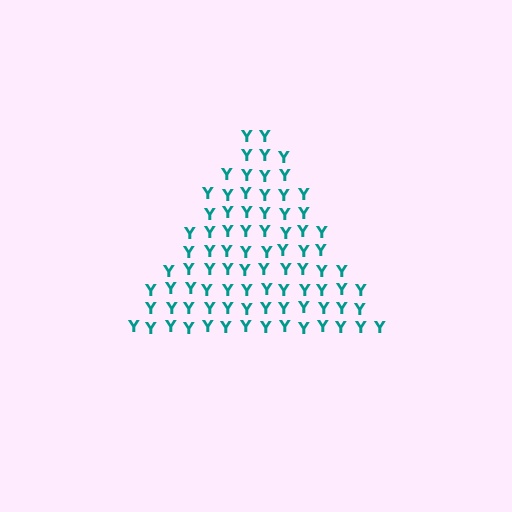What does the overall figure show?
The overall figure shows a triangle.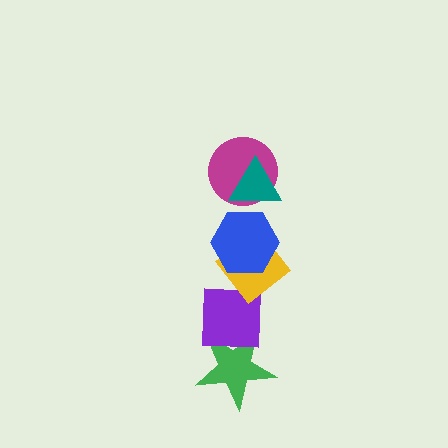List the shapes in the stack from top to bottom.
From top to bottom: the teal triangle, the magenta circle, the blue hexagon, the yellow diamond, the purple square, the green star.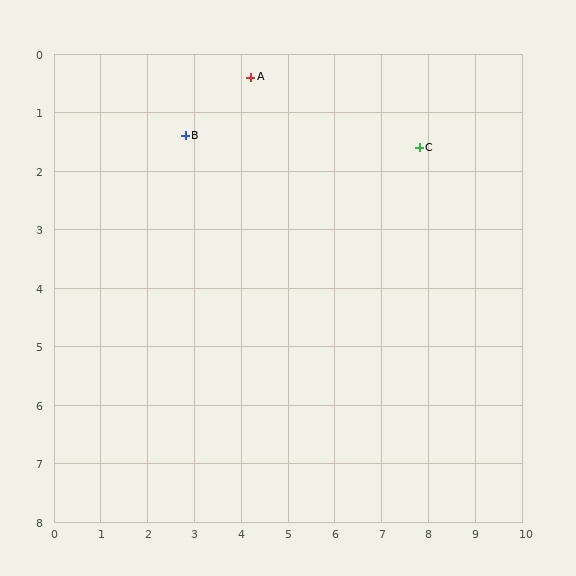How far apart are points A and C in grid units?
Points A and C are about 3.8 grid units apart.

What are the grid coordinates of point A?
Point A is at approximately (4.2, 0.4).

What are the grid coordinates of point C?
Point C is at approximately (7.8, 1.6).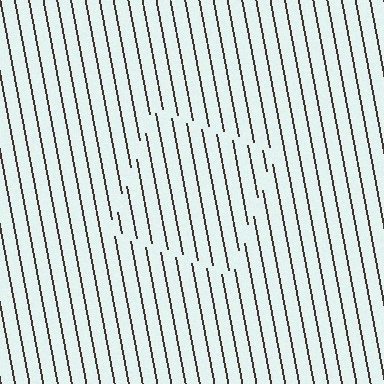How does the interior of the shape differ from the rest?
The interior of the shape contains the same grating, shifted by half a period — the contour is defined by the phase discontinuity where line-ends from the inner and outer gratings abut.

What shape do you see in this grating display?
An illusory square. The interior of the shape contains the same grating, shifted by half a period — the contour is defined by the phase discontinuity where line-ends from the inner and outer gratings abut.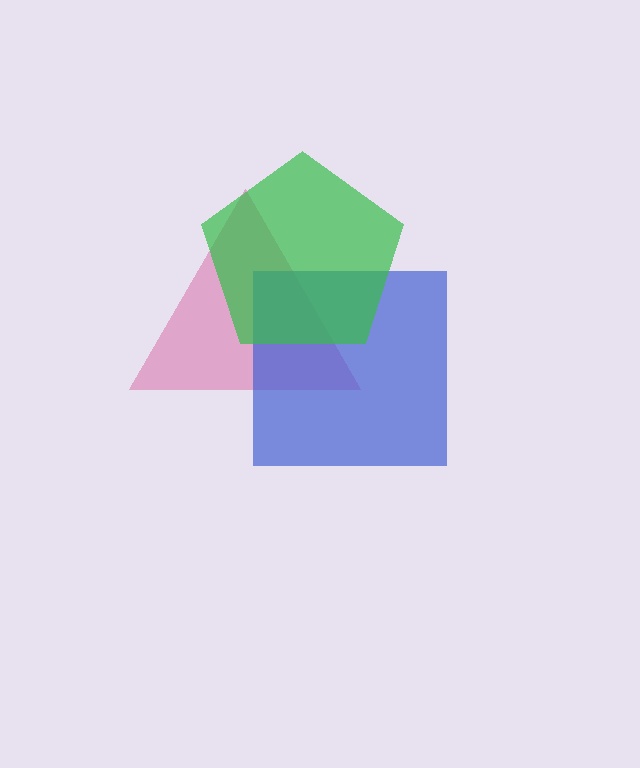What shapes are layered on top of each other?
The layered shapes are: a pink triangle, a blue square, a green pentagon.